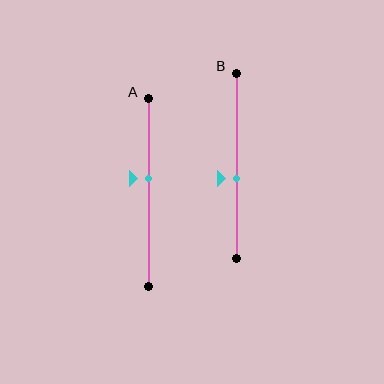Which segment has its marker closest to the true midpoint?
Segment B has its marker closest to the true midpoint.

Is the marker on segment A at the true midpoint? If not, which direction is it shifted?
No, the marker on segment A is shifted upward by about 8% of the segment length.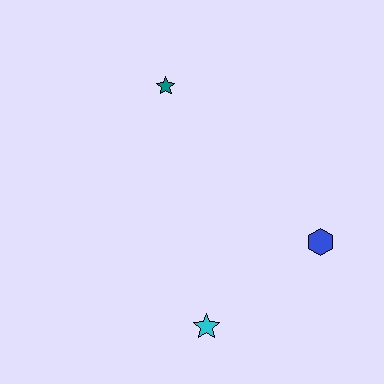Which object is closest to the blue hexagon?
The cyan star is closest to the blue hexagon.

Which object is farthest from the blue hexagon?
The teal star is farthest from the blue hexagon.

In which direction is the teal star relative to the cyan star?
The teal star is above the cyan star.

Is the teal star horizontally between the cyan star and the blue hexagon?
No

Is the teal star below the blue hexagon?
No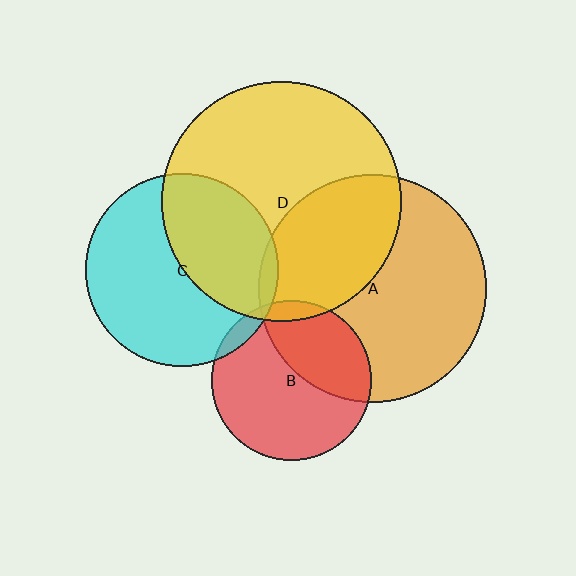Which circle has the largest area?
Circle D (yellow).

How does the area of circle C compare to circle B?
Approximately 1.5 times.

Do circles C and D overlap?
Yes.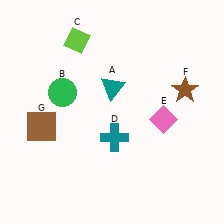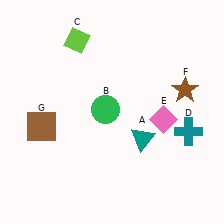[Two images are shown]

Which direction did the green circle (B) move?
The green circle (B) moved right.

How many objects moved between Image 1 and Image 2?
3 objects moved between the two images.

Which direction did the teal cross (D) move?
The teal cross (D) moved right.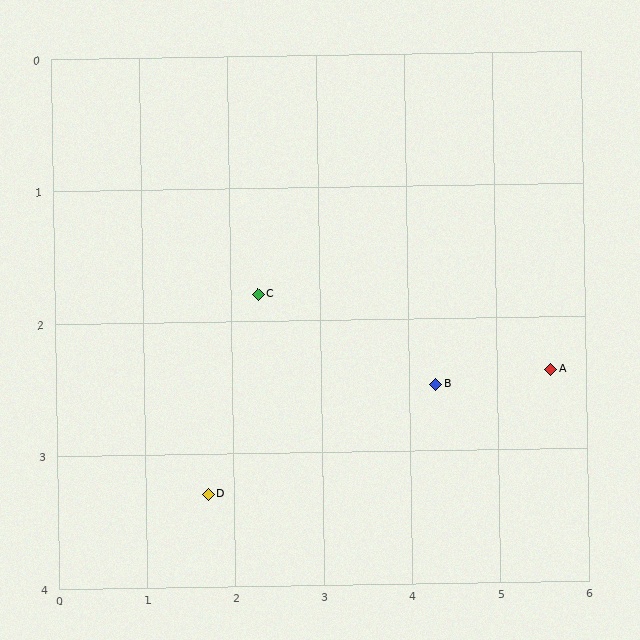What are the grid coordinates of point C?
Point C is at approximately (2.3, 1.8).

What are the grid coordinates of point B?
Point B is at approximately (4.3, 2.5).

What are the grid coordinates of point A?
Point A is at approximately (5.6, 2.4).